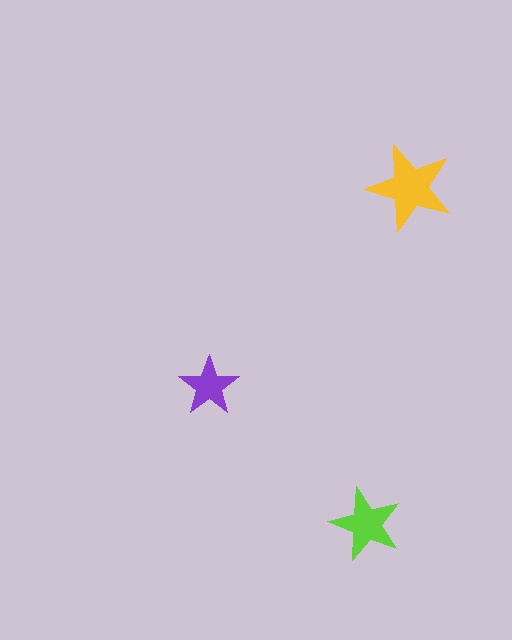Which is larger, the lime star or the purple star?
The lime one.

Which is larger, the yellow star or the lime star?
The yellow one.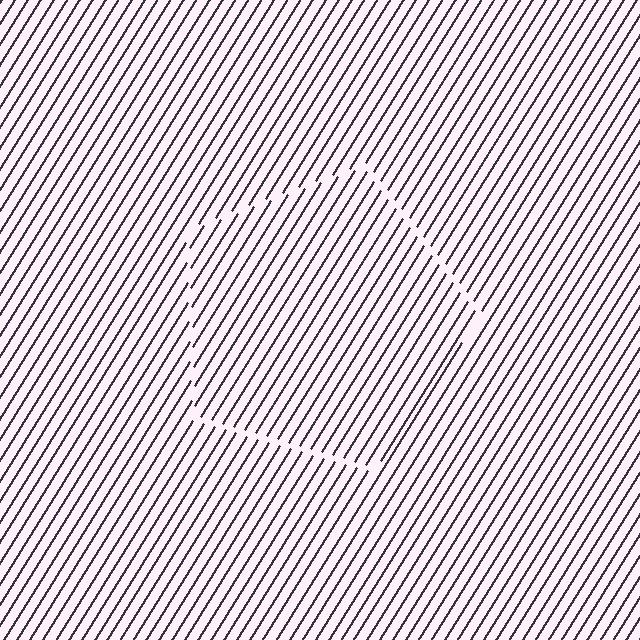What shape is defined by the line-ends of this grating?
An illusory pentagon. The interior of the shape contains the same grating, shifted by half a period — the contour is defined by the phase discontinuity where line-ends from the inner and outer gratings abut.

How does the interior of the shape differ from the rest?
The interior of the shape contains the same grating, shifted by half a period — the contour is defined by the phase discontinuity where line-ends from the inner and outer gratings abut.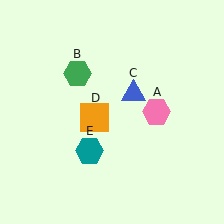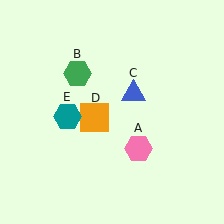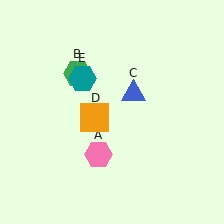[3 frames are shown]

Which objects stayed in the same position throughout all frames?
Green hexagon (object B) and blue triangle (object C) and orange square (object D) remained stationary.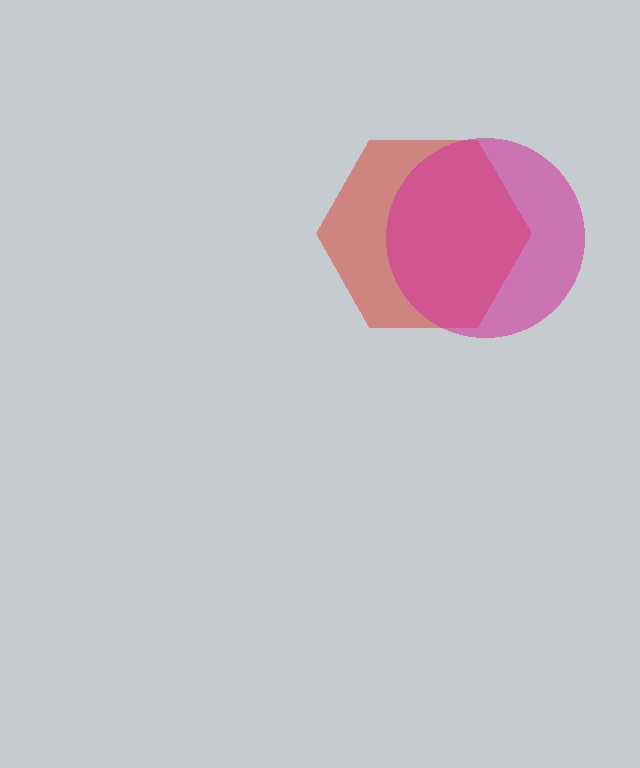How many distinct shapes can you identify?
There are 2 distinct shapes: a red hexagon, a magenta circle.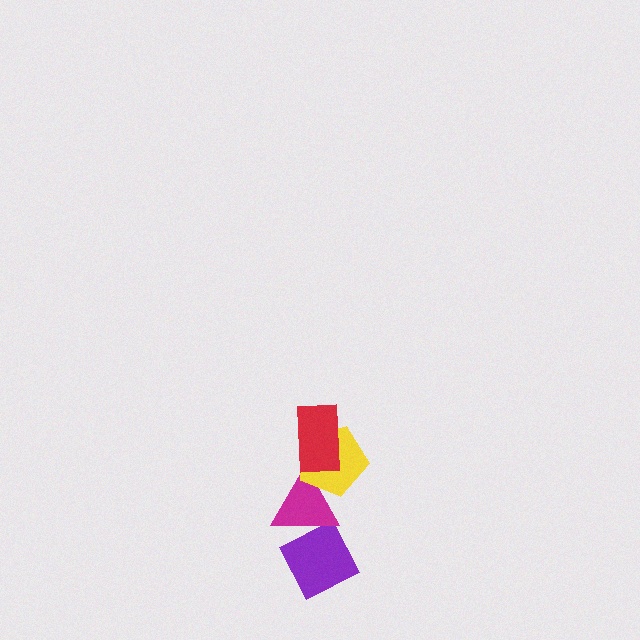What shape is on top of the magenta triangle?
The yellow pentagon is on top of the magenta triangle.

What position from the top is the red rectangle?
The red rectangle is 1st from the top.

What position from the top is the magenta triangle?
The magenta triangle is 3rd from the top.